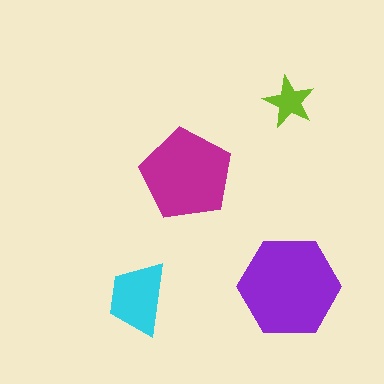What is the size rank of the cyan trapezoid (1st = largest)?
3rd.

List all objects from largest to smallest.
The purple hexagon, the magenta pentagon, the cyan trapezoid, the lime star.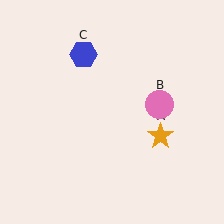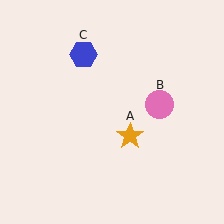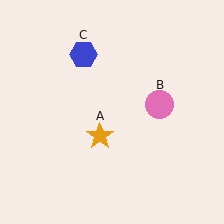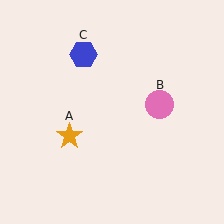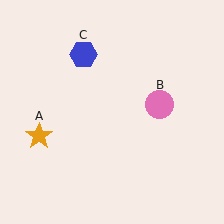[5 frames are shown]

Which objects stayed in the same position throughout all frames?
Pink circle (object B) and blue hexagon (object C) remained stationary.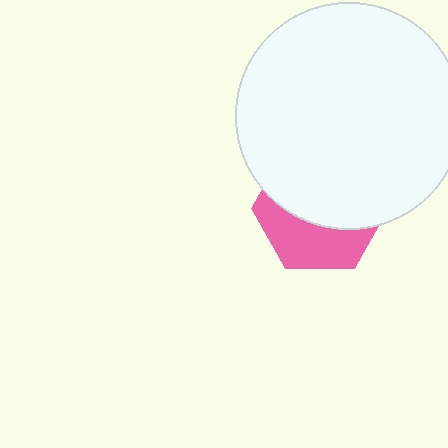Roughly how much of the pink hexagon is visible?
A small part of it is visible (roughly 40%).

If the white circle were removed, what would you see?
You would see the complete pink hexagon.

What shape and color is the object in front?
The object in front is a white circle.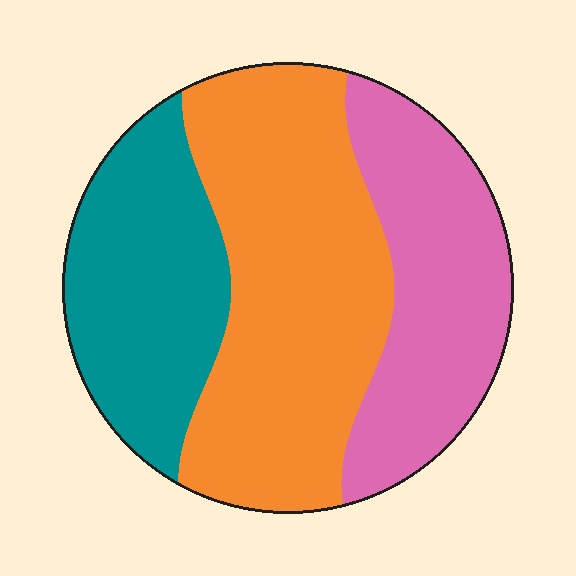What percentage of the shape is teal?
Teal covers roughly 25% of the shape.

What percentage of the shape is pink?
Pink covers about 30% of the shape.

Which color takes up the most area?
Orange, at roughly 45%.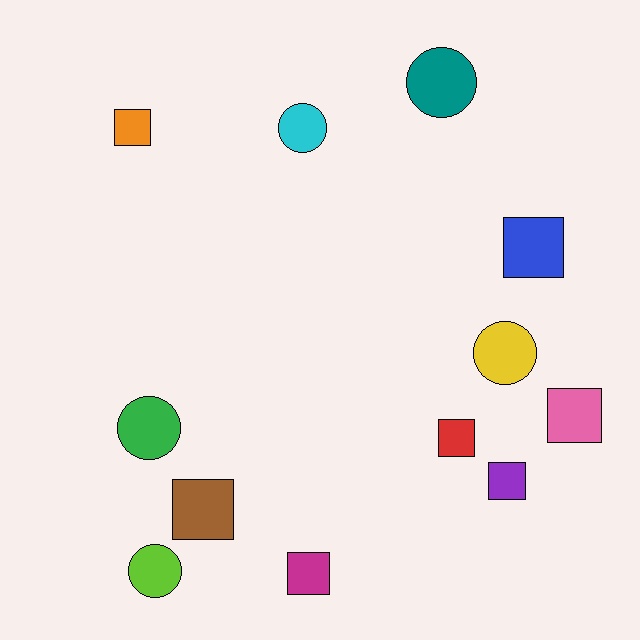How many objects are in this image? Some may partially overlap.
There are 12 objects.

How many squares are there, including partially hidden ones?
There are 7 squares.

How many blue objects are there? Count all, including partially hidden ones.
There is 1 blue object.